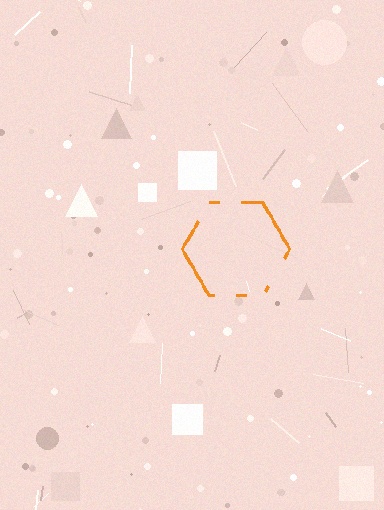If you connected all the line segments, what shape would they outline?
They would outline a hexagon.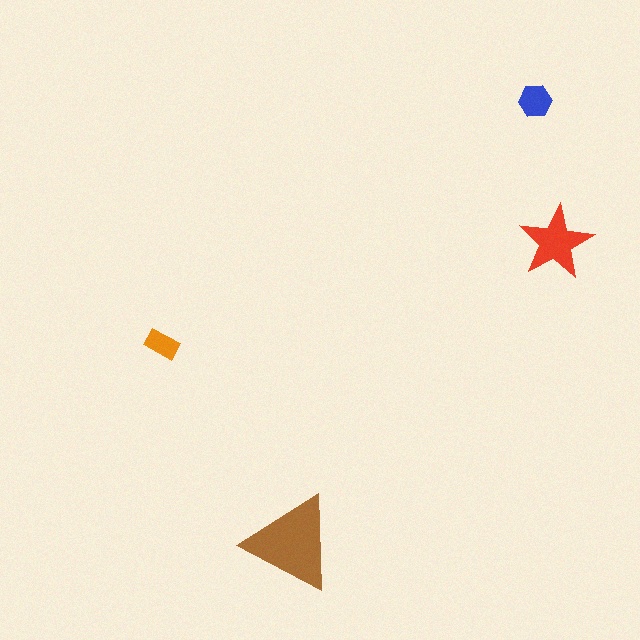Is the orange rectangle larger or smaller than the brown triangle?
Smaller.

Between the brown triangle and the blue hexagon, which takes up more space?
The brown triangle.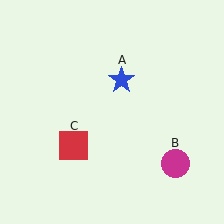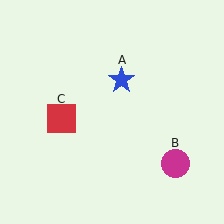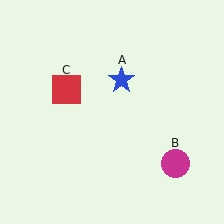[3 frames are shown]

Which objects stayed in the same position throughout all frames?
Blue star (object A) and magenta circle (object B) remained stationary.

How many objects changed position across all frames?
1 object changed position: red square (object C).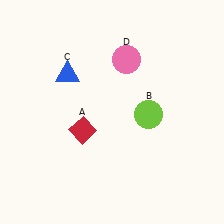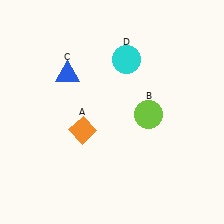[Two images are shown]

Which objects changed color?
A changed from red to orange. D changed from pink to cyan.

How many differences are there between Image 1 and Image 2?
There are 2 differences between the two images.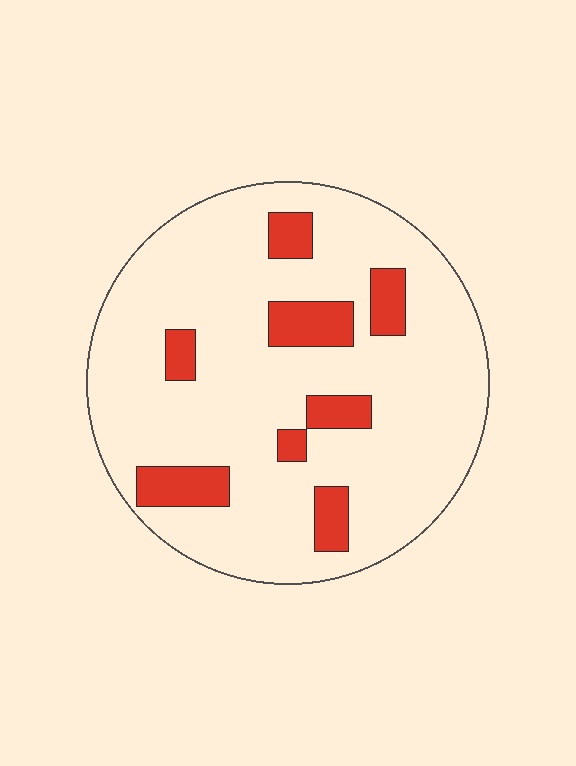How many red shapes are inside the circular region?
8.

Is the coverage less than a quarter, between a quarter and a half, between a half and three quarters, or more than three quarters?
Less than a quarter.